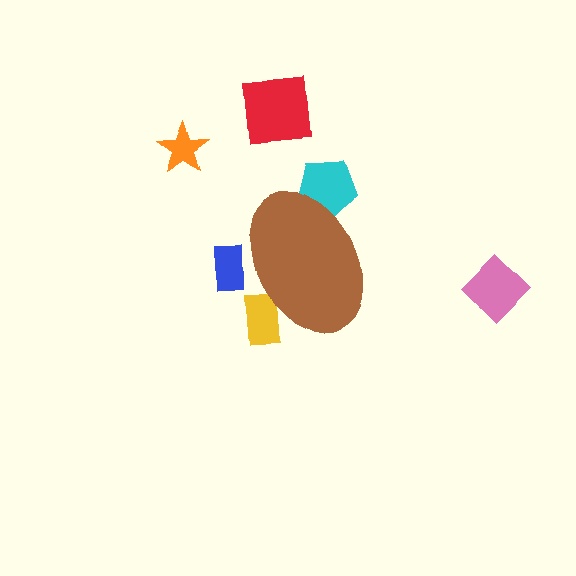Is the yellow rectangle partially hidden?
Yes, the yellow rectangle is partially hidden behind the brown ellipse.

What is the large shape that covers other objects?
A brown ellipse.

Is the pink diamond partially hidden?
No, the pink diamond is fully visible.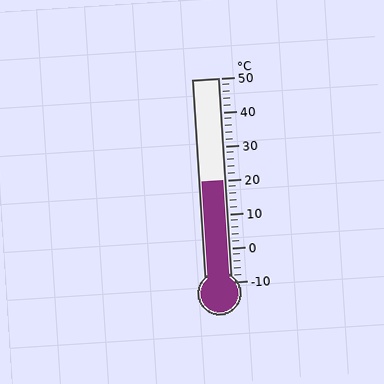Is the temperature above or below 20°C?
The temperature is at 20°C.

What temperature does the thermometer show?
The thermometer shows approximately 20°C.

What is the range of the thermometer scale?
The thermometer scale ranges from -10°C to 50°C.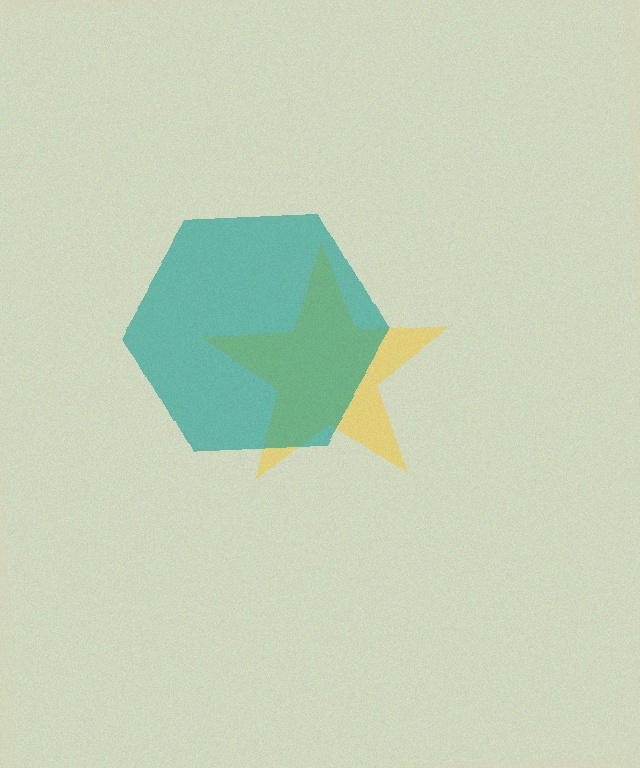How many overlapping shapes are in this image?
There are 2 overlapping shapes in the image.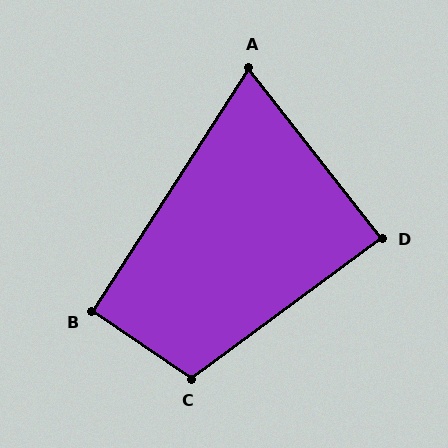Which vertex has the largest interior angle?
C, at approximately 109 degrees.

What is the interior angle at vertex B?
Approximately 91 degrees (approximately right).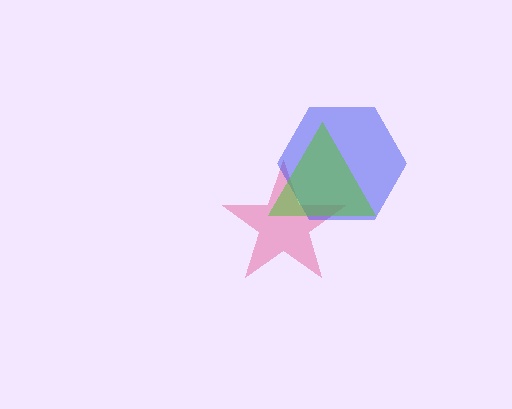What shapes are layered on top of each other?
The layered shapes are: a pink star, a blue hexagon, a lime triangle.